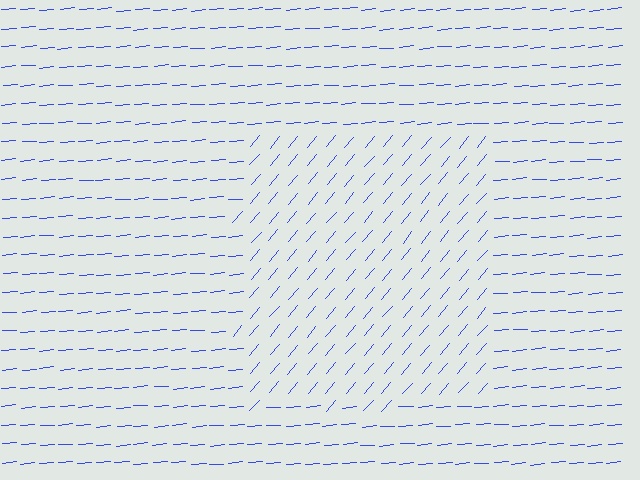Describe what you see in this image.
The image is filled with small blue line segments. A rectangle region in the image has lines oriented differently from the surrounding lines, creating a visible texture boundary.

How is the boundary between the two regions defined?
The boundary is defined purely by a change in line orientation (approximately 45 degrees difference). All lines are the same color and thickness.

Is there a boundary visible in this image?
Yes, there is a texture boundary formed by a change in line orientation.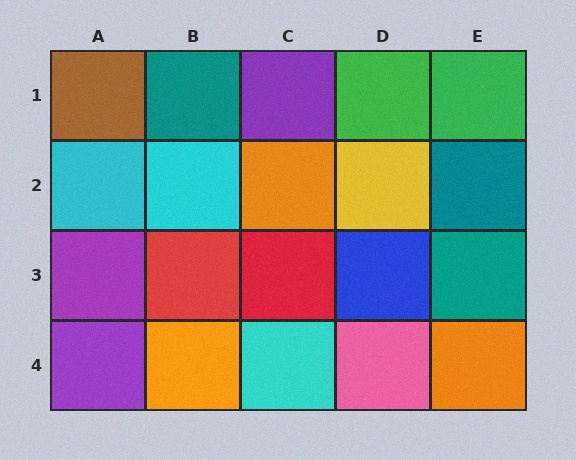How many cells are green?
2 cells are green.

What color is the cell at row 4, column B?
Orange.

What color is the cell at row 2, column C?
Orange.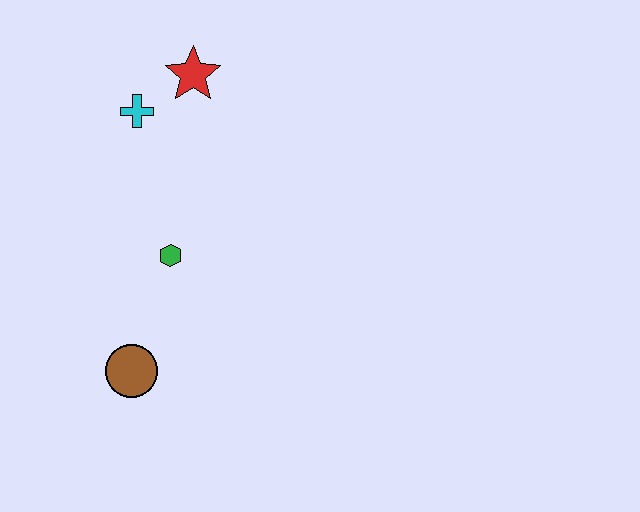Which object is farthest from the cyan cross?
The brown circle is farthest from the cyan cross.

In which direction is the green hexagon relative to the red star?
The green hexagon is below the red star.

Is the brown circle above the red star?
No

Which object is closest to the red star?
The cyan cross is closest to the red star.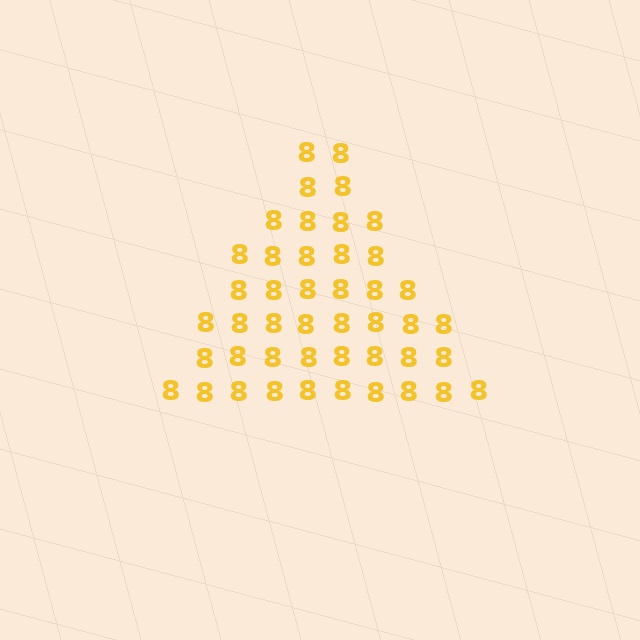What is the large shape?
The large shape is a triangle.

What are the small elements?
The small elements are digit 8's.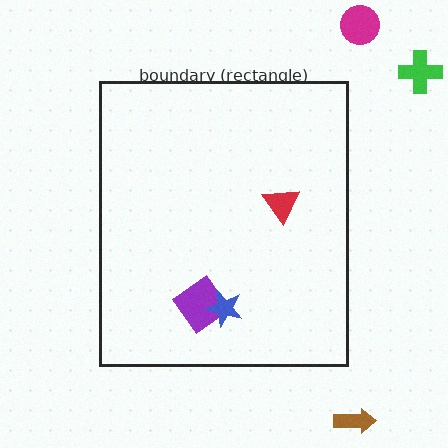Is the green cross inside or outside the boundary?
Outside.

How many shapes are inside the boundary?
3 inside, 3 outside.